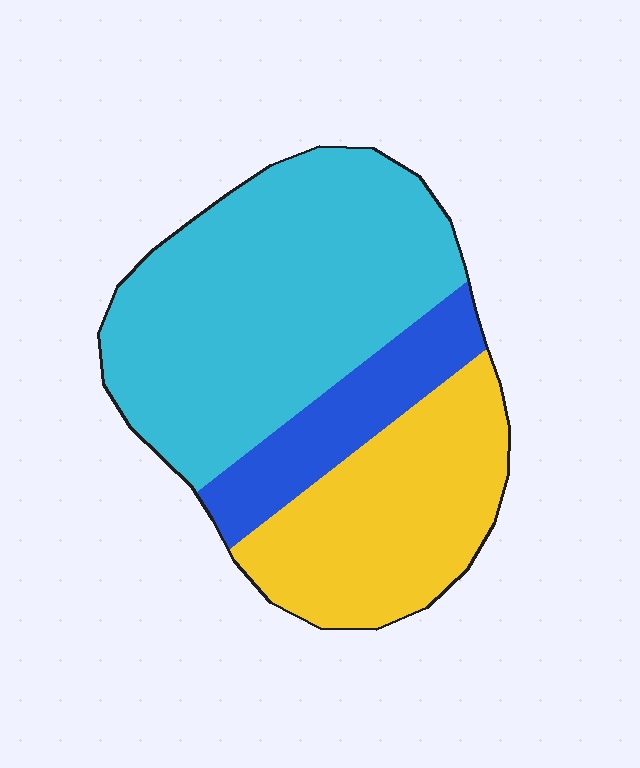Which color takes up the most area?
Cyan, at roughly 55%.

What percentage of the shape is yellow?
Yellow takes up between a sixth and a third of the shape.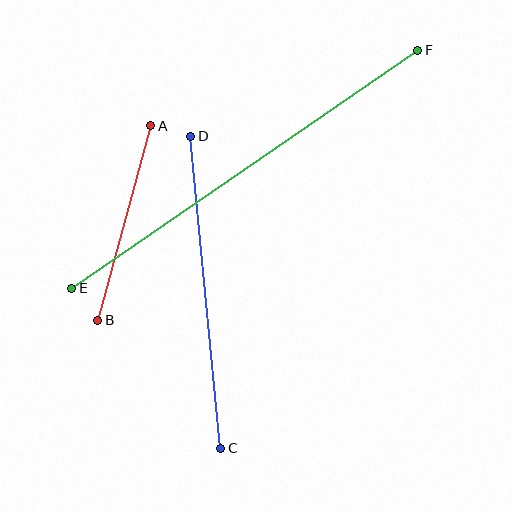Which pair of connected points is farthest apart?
Points E and F are farthest apart.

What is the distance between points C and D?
The distance is approximately 314 pixels.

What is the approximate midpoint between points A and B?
The midpoint is at approximately (124, 223) pixels.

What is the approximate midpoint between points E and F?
The midpoint is at approximately (245, 169) pixels.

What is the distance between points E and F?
The distance is approximately 420 pixels.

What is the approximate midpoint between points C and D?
The midpoint is at approximately (206, 292) pixels.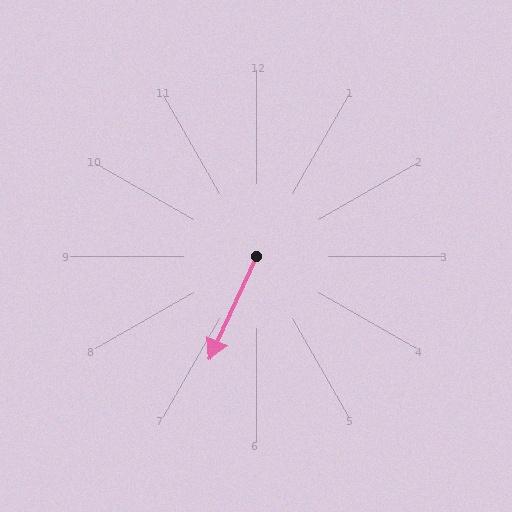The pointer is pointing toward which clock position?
Roughly 7 o'clock.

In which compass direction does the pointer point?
Southwest.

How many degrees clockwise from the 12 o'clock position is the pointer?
Approximately 205 degrees.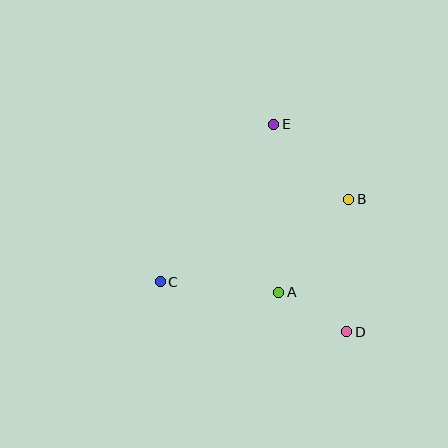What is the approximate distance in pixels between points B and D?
The distance between B and D is approximately 132 pixels.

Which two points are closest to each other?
Points A and D are closest to each other.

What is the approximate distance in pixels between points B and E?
The distance between B and E is approximately 106 pixels.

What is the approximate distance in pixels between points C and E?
The distance between C and E is approximately 194 pixels.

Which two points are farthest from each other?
Points D and E are farthest from each other.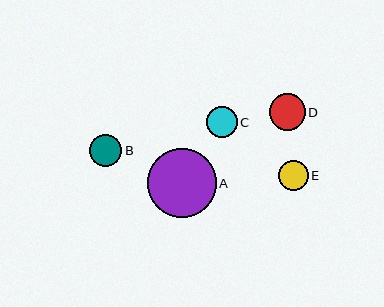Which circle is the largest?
Circle A is the largest with a size of approximately 69 pixels.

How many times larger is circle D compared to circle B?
Circle D is approximately 1.1 times the size of circle B.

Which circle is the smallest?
Circle E is the smallest with a size of approximately 30 pixels.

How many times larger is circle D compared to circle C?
Circle D is approximately 1.2 times the size of circle C.